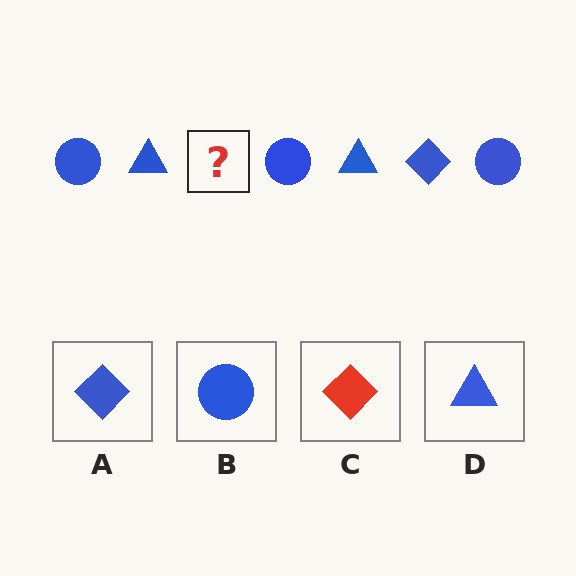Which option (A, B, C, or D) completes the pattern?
A.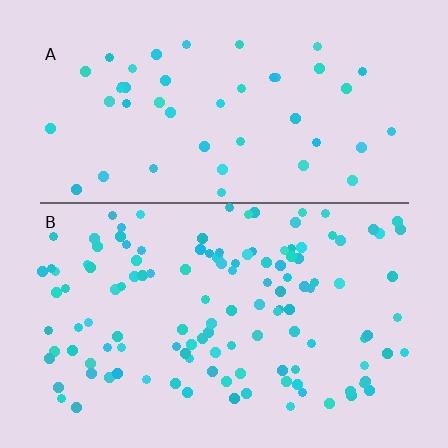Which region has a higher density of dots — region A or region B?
B (the bottom).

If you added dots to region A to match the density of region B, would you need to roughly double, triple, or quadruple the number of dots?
Approximately triple.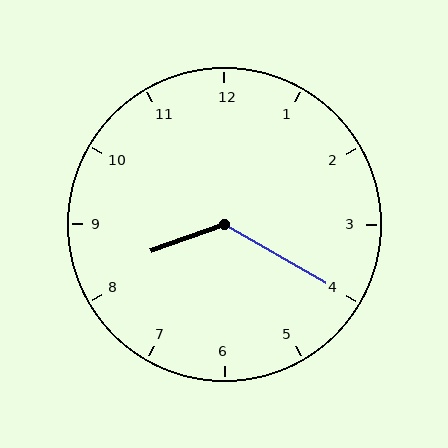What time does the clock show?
8:20.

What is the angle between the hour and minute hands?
Approximately 130 degrees.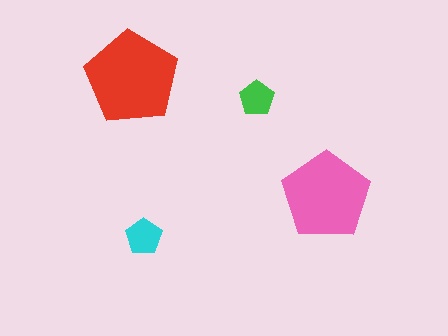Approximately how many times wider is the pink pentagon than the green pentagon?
About 2.5 times wider.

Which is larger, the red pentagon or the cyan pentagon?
The red one.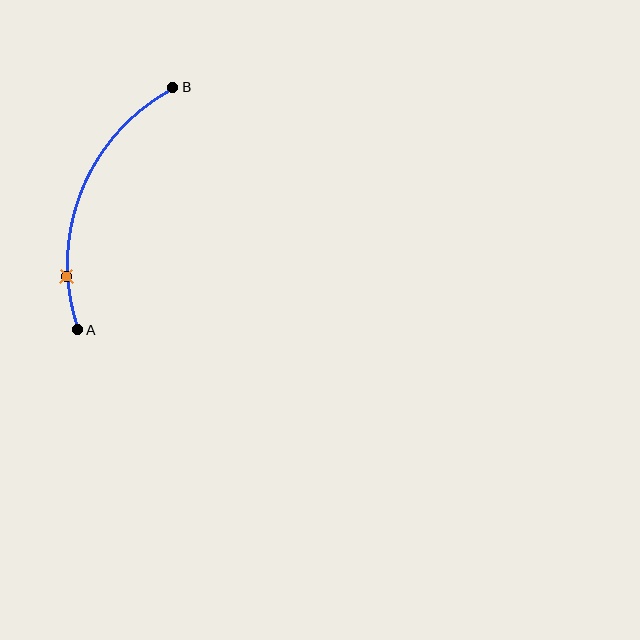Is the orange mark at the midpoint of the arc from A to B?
No. The orange mark lies on the arc but is closer to endpoint A. The arc midpoint would be at the point on the curve equidistant along the arc from both A and B.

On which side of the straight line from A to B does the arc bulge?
The arc bulges to the left of the straight line connecting A and B.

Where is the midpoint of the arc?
The arc midpoint is the point on the curve farthest from the straight line joining A and B. It sits to the left of that line.